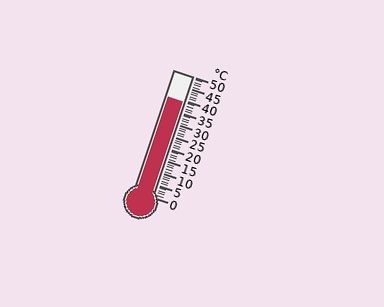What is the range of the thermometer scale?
The thermometer scale ranges from 0°C to 50°C.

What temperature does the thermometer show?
The thermometer shows approximately 39°C.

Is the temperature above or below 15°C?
The temperature is above 15°C.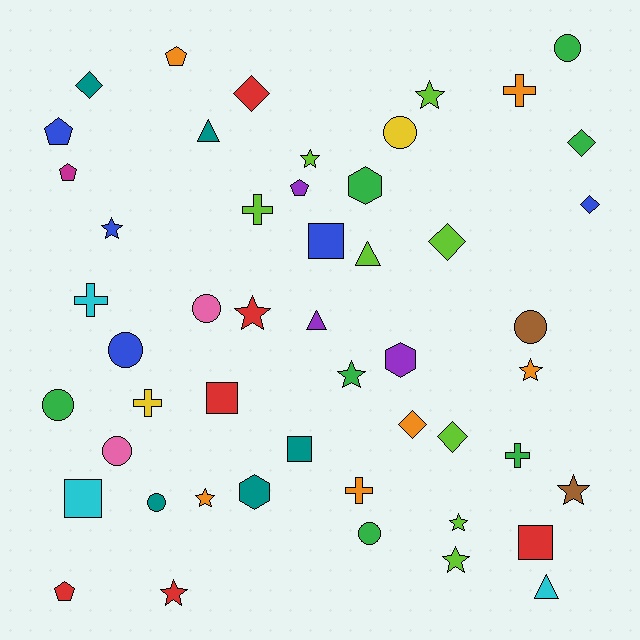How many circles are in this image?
There are 9 circles.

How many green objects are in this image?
There are 7 green objects.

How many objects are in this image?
There are 50 objects.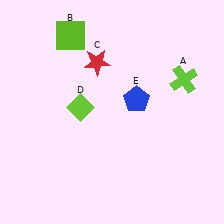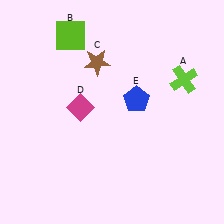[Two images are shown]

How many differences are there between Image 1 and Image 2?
There are 2 differences between the two images.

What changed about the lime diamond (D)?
In Image 1, D is lime. In Image 2, it changed to magenta.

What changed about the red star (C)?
In Image 1, C is red. In Image 2, it changed to brown.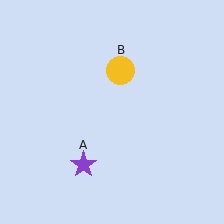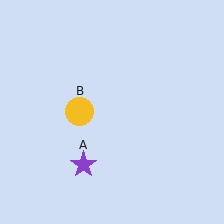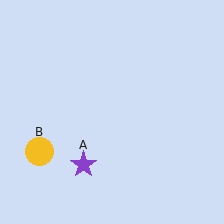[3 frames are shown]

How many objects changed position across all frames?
1 object changed position: yellow circle (object B).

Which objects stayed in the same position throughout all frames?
Purple star (object A) remained stationary.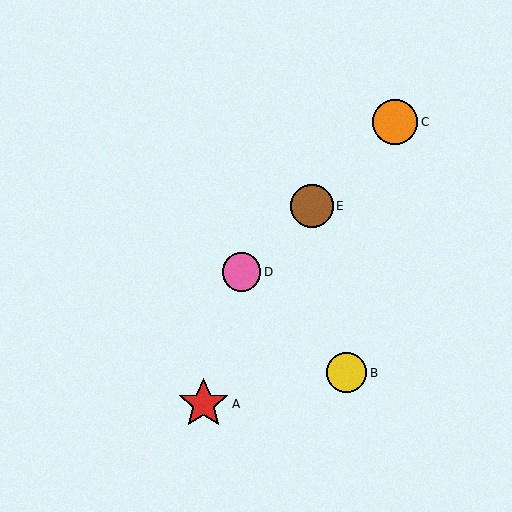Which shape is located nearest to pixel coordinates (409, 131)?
The orange circle (labeled C) at (395, 122) is nearest to that location.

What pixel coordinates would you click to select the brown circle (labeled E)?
Click at (312, 206) to select the brown circle E.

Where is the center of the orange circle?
The center of the orange circle is at (395, 122).